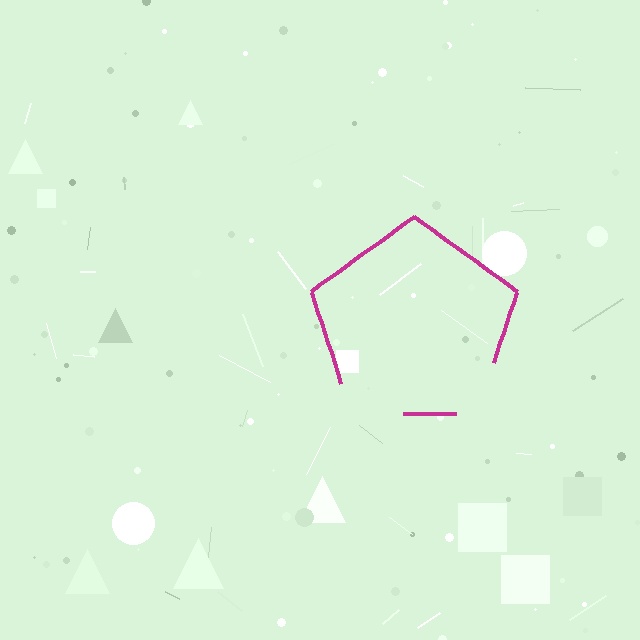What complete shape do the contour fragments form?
The contour fragments form a pentagon.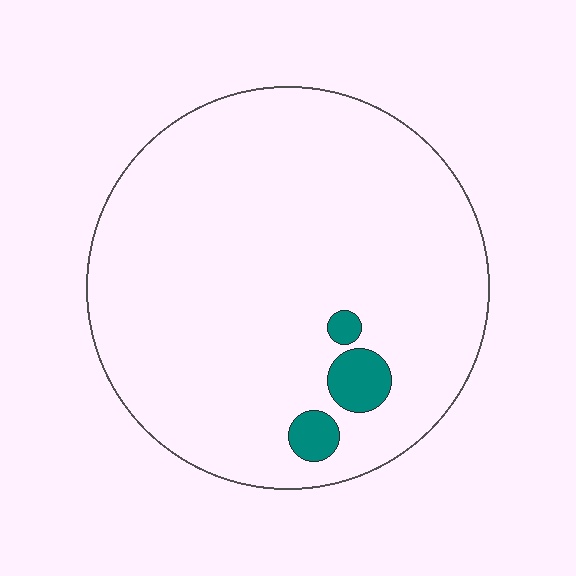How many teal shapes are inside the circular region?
3.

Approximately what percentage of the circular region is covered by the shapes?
Approximately 5%.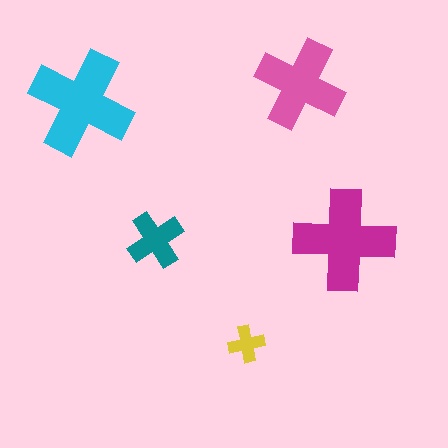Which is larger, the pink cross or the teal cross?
The pink one.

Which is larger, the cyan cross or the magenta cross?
The cyan one.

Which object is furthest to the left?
The cyan cross is leftmost.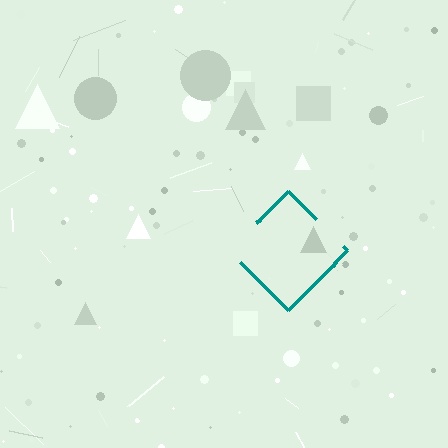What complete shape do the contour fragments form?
The contour fragments form a diamond.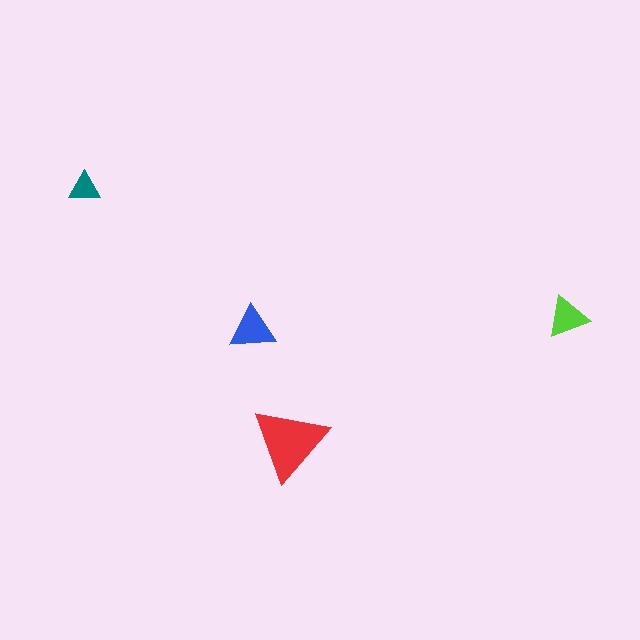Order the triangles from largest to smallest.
the red one, the blue one, the lime one, the teal one.